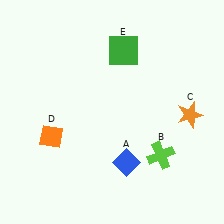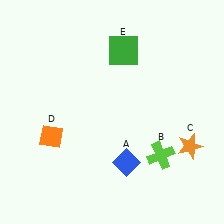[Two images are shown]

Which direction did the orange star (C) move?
The orange star (C) moved down.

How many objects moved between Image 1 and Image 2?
1 object moved between the two images.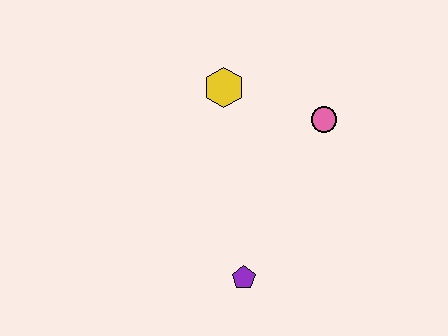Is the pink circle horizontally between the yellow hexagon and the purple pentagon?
No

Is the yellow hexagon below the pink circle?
No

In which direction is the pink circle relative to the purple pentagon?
The pink circle is above the purple pentagon.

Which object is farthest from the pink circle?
The purple pentagon is farthest from the pink circle.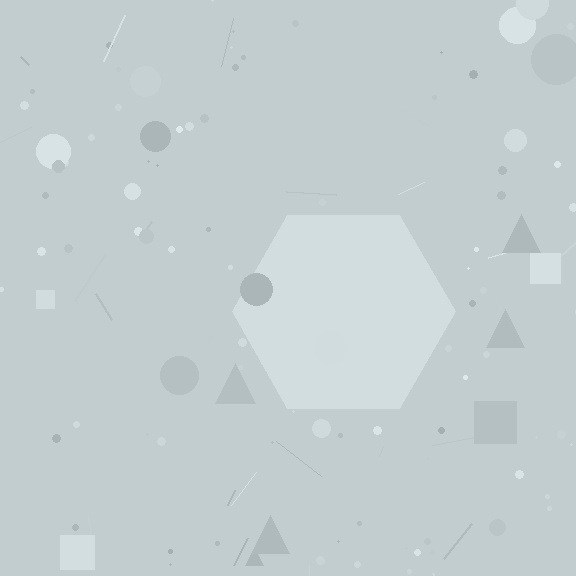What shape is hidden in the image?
A hexagon is hidden in the image.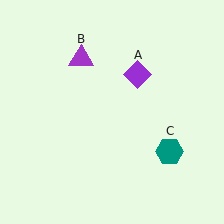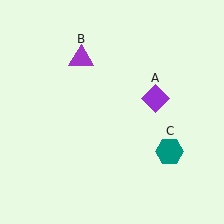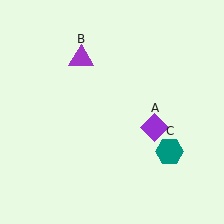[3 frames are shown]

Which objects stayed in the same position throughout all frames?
Purple triangle (object B) and teal hexagon (object C) remained stationary.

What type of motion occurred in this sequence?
The purple diamond (object A) rotated clockwise around the center of the scene.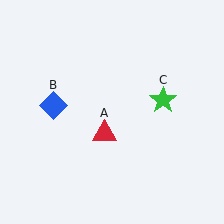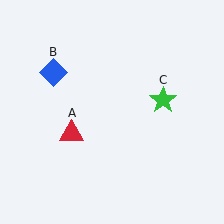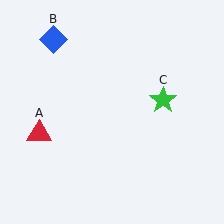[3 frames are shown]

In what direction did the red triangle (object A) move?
The red triangle (object A) moved left.